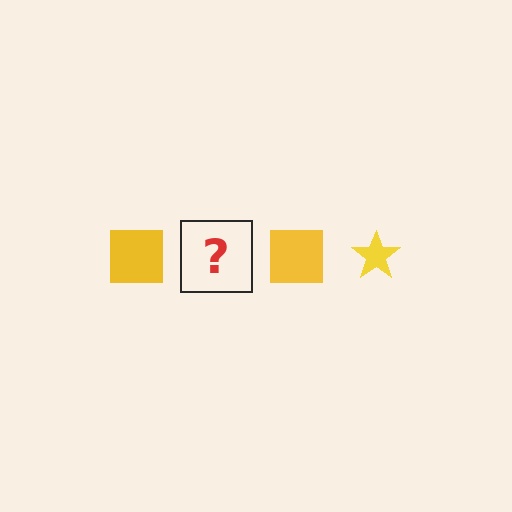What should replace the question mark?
The question mark should be replaced with a yellow star.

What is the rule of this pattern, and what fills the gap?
The rule is that the pattern cycles through square, star shapes in yellow. The gap should be filled with a yellow star.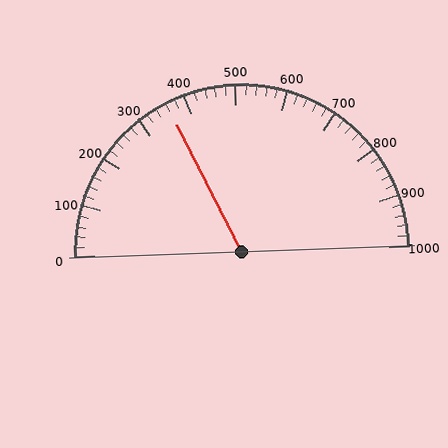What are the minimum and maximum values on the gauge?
The gauge ranges from 0 to 1000.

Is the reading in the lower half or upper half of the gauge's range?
The reading is in the lower half of the range (0 to 1000).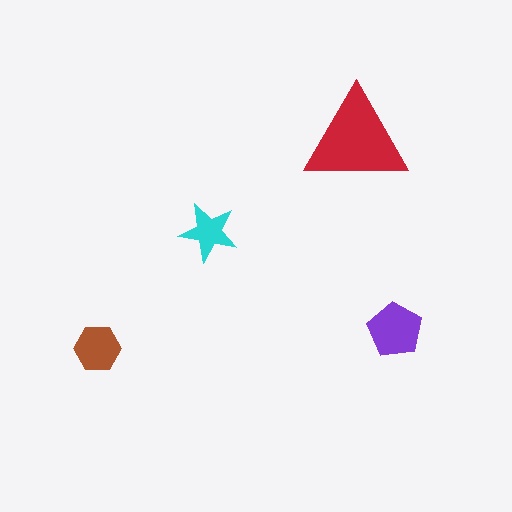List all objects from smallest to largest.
The cyan star, the brown hexagon, the purple pentagon, the red triangle.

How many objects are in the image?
There are 4 objects in the image.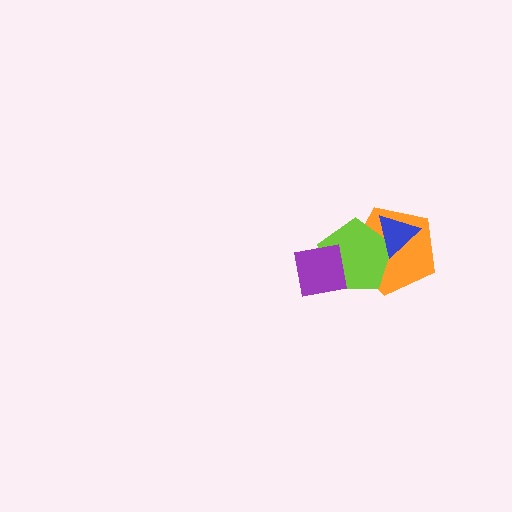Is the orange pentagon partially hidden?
Yes, it is partially covered by another shape.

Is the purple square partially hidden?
No, no other shape covers it.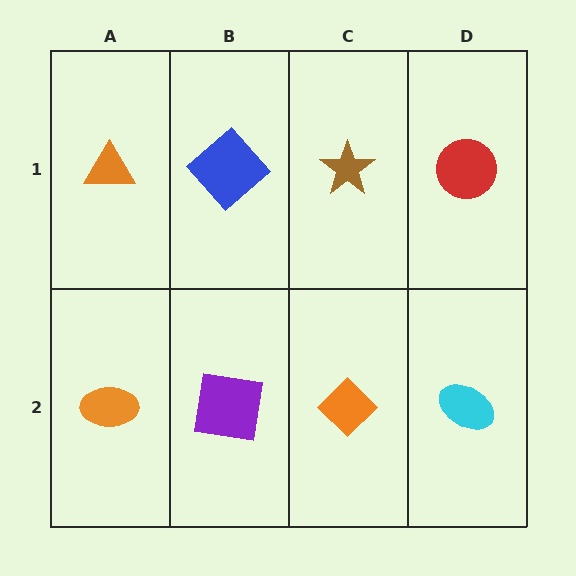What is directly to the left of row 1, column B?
An orange triangle.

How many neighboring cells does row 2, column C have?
3.